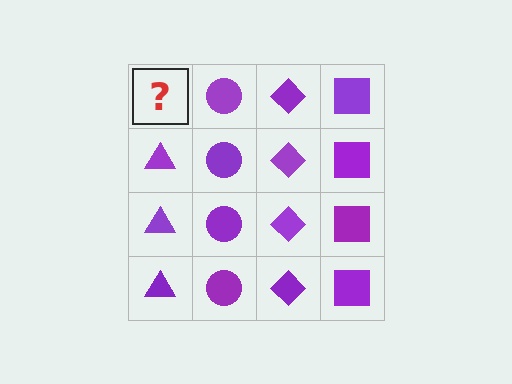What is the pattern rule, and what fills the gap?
The rule is that each column has a consistent shape. The gap should be filled with a purple triangle.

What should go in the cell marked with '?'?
The missing cell should contain a purple triangle.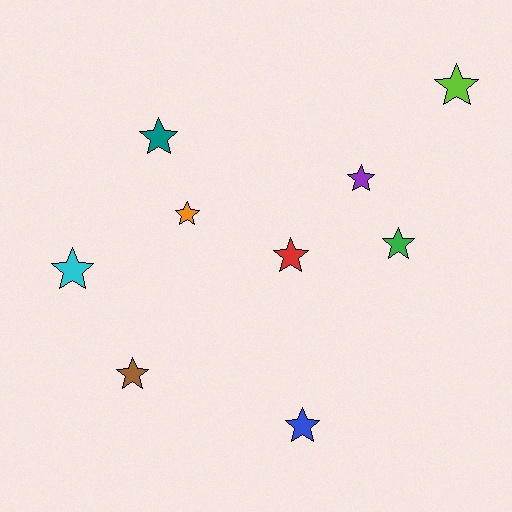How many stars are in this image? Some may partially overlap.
There are 9 stars.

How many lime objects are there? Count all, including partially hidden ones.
There is 1 lime object.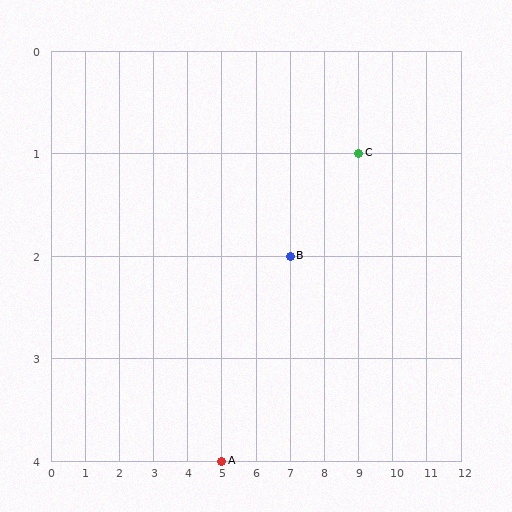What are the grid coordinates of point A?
Point A is at grid coordinates (5, 4).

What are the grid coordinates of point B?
Point B is at grid coordinates (7, 2).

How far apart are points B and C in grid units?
Points B and C are 2 columns and 1 row apart (about 2.2 grid units diagonally).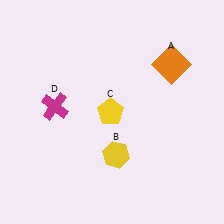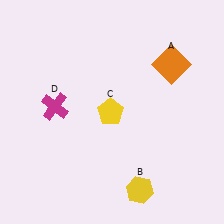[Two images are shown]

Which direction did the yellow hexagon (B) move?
The yellow hexagon (B) moved down.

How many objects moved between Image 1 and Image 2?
1 object moved between the two images.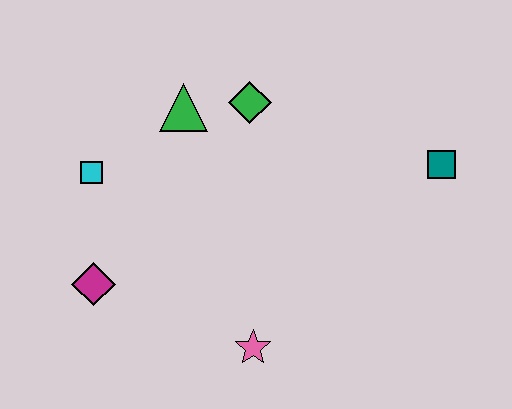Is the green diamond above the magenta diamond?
Yes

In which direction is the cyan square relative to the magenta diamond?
The cyan square is above the magenta diamond.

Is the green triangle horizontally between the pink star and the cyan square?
Yes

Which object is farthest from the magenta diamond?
The teal square is farthest from the magenta diamond.